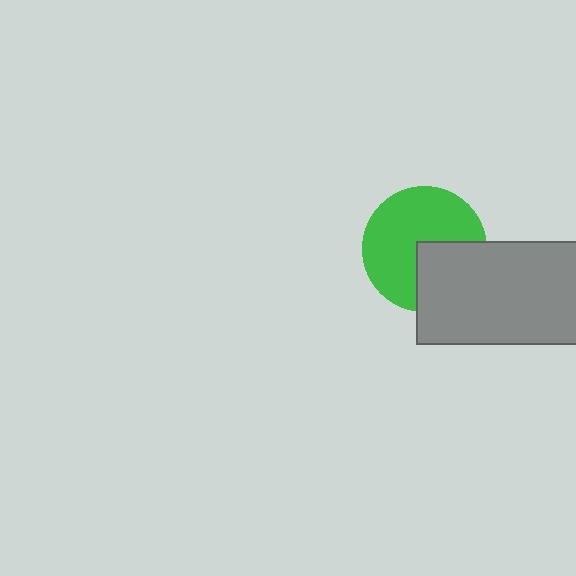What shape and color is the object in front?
The object in front is a gray rectangle.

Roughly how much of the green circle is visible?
Most of it is visible (roughly 66%).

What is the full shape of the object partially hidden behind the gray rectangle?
The partially hidden object is a green circle.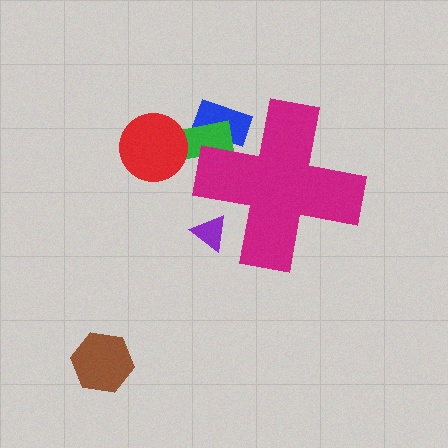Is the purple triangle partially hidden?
Yes, the purple triangle is partially hidden behind the magenta cross.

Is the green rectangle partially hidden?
Yes, the green rectangle is partially hidden behind the magenta cross.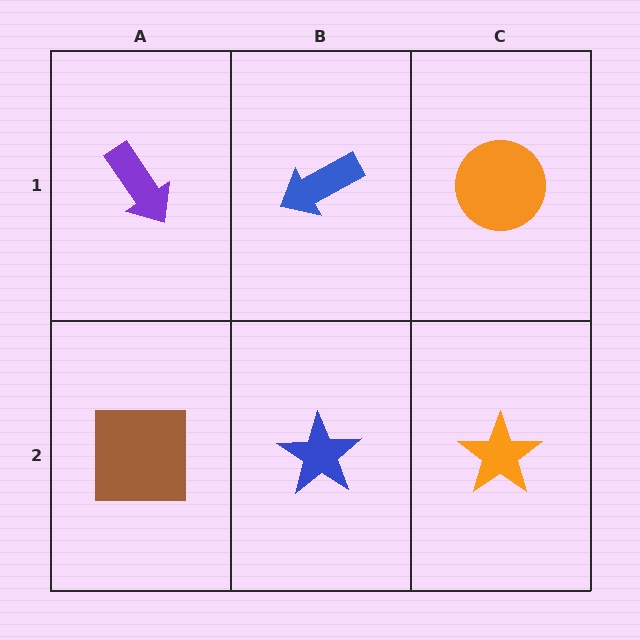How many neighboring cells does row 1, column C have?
2.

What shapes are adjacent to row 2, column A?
A purple arrow (row 1, column A), a blue star (row 2, column B).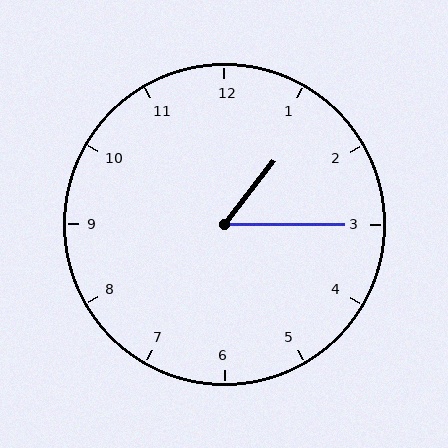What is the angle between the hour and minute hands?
Approximately 52 degrees.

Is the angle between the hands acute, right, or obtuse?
It is acute.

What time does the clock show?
1:15.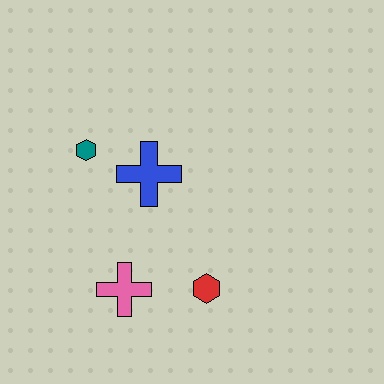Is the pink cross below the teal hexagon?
Yes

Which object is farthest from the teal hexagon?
The red hexagon is farthest from the teal hexagon.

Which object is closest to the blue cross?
The teal hexagon is closest to the blue cross.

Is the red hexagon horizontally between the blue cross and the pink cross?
No